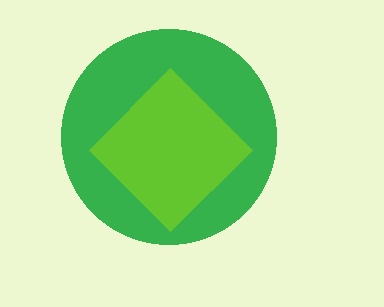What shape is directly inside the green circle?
The lime diamond.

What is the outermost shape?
The green circle.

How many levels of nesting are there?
2.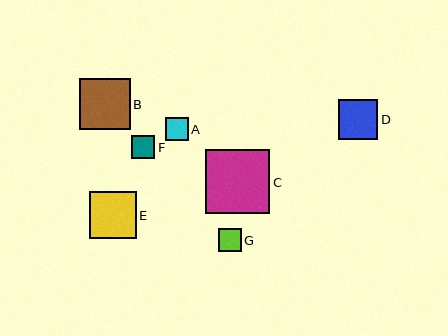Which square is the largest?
Square C is the largest with a size of approximately 64 pixels.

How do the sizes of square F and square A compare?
Square F and square A are approximately the same size.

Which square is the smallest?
Square A is the smallest with a size of approximately 22 pixels.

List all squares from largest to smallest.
From largest to smallest: C, B, E, D, F, G, A.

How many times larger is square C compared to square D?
Square C is approximately 1.6 times the size of square D.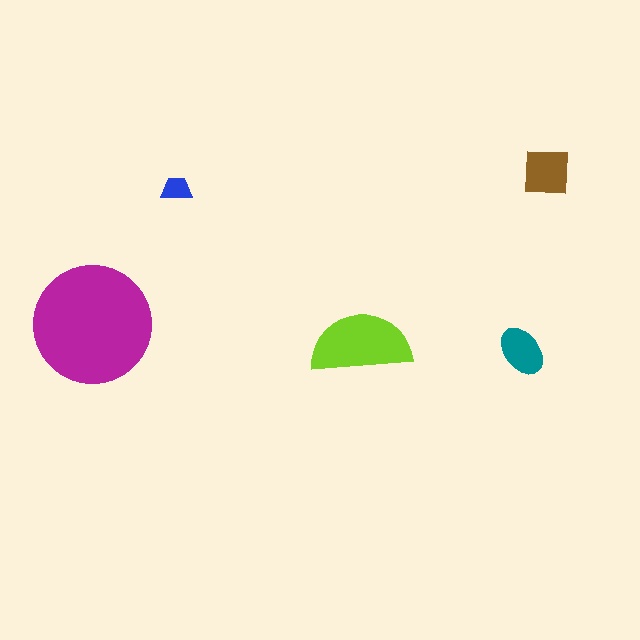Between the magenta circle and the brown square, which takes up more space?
The magenta circle.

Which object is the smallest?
The blue trapezoid.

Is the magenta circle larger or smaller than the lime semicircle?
Larger.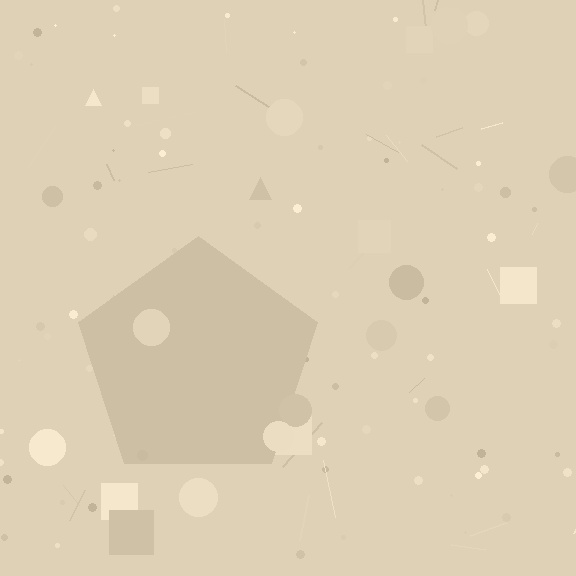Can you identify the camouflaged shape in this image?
The camouflaged shape is a pentagon.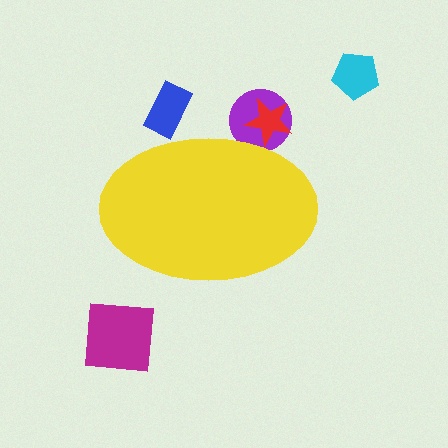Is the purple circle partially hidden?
Yes, the purple circle is partially hidden behind the yellow ellipse.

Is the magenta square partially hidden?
No, the magenta square is fully visible.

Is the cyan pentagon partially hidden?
No, the cyan pentagon is fully visible.